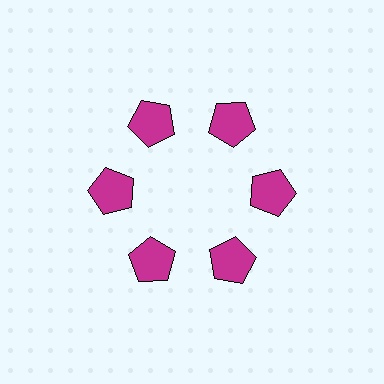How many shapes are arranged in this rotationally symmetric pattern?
There are 6 shapes, arranged in 6 groups of 1.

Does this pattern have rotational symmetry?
Yes, this pattern has 6-fold rotational symmetry. It looks the same after rotating 60 degrees around the center.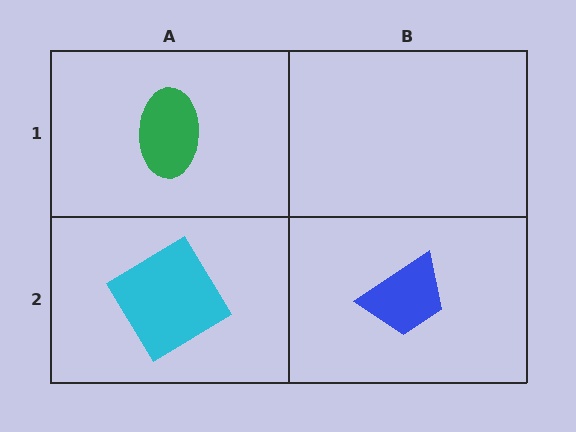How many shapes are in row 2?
2 shapes.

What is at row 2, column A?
A cyan diamond.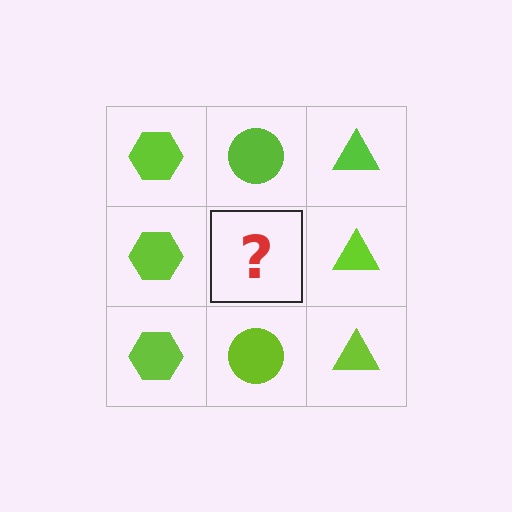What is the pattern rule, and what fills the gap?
The rule is that each column has a consistent shape. The gap should be filled with a lime circle.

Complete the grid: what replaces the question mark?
The question mark should be replaced with a lime circle.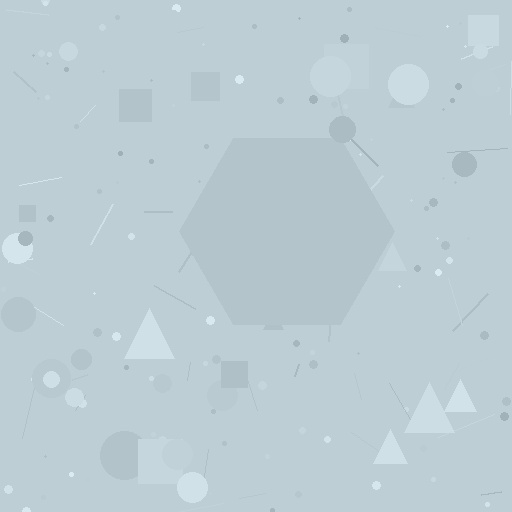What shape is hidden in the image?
A hexagon is hidden in the image.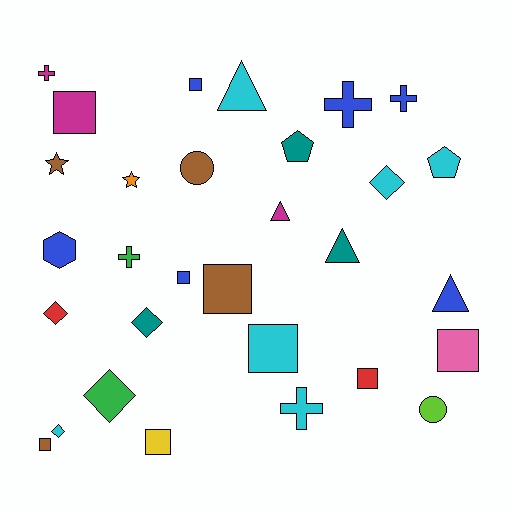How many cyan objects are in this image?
There are 6 cyan objects.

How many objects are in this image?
There are 30 objects.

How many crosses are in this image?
There are 5 crosses.